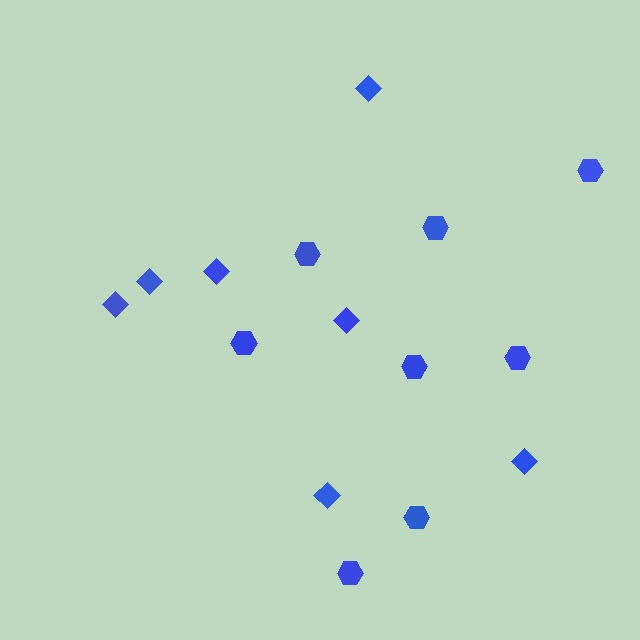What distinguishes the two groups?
There are 2 groups: one group of hexagons (8) and one group of diamonds (7).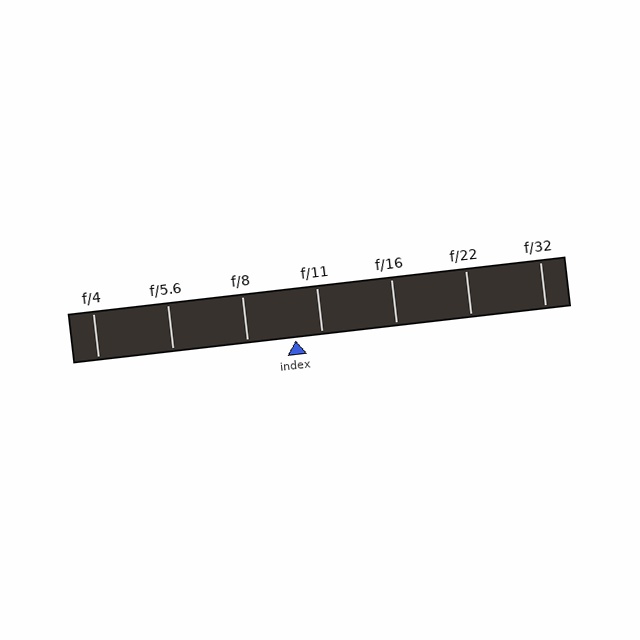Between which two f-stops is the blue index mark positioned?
The index mark is between f/8 and f/11.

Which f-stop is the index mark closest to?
The index mark is closest to f/11.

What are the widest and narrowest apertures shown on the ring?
The widest aperture shown is f/4 and the narrowest is f/32.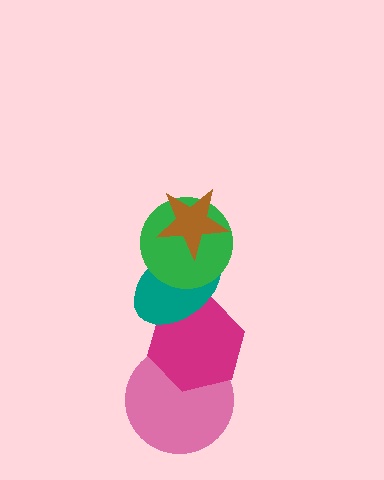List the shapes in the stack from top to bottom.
From top to bottom: the brown star, the green circle, the teal ellipse, the magenta hexagon, the pink circle.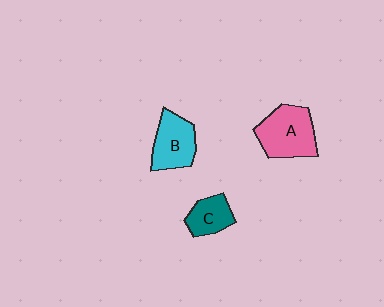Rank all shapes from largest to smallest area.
From largest to smallest: A (pink), B (cyan), C (teal).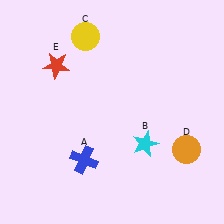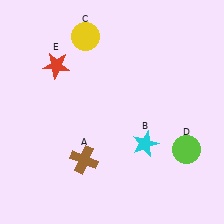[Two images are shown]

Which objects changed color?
A changed from blue to brown. D changed from orange to lime.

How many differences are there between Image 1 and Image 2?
There are 2 differences between the two images.